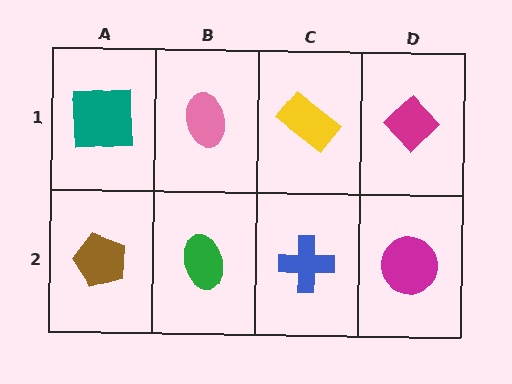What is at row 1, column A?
A teal square.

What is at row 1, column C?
A yellow rectangle.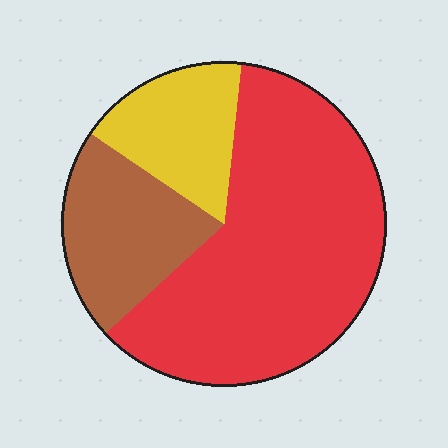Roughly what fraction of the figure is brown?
Brown takes up about one fifth (1/5) of the figure.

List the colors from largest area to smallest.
From largest to smallest: red, brown, yellow.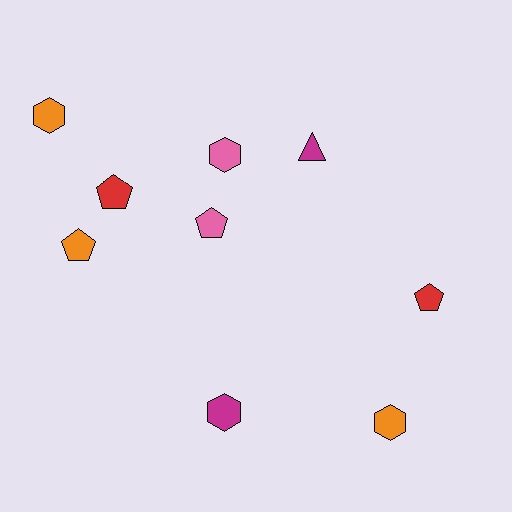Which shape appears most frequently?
Pentagon, with 4 objects.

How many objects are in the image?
There are 9 objects.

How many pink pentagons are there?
There is 1 pink pentagon.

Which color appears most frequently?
Orange, with 3 objects.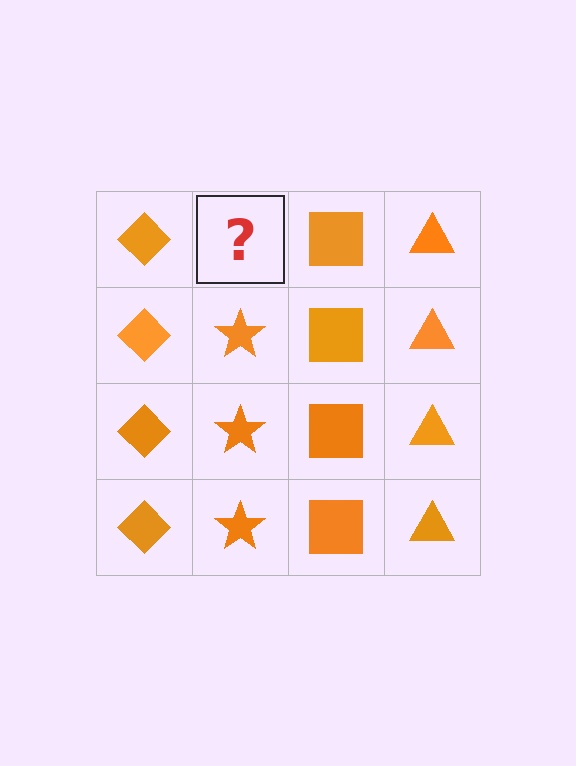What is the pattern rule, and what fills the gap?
The rule is that each column has a consistent shape. The gap should be filled with an orange star.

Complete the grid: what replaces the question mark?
The question mark should be replaced with an orange star.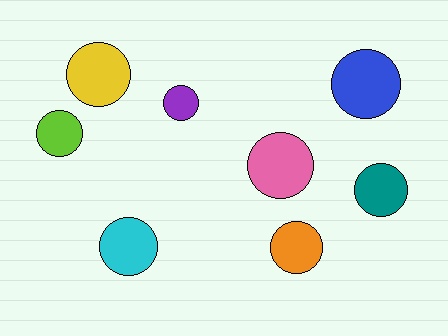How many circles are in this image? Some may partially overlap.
There are 8 circles.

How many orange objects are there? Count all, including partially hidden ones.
There is 1 orange object.